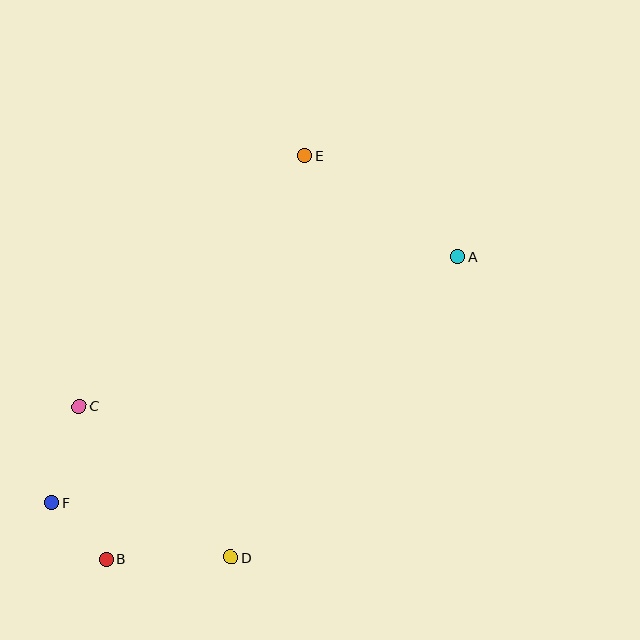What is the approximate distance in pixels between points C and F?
The distance between C and F is approximately 101 pixels.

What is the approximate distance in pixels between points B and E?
The distance between B and E is approximately 449 pixels.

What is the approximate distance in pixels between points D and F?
The distance between D and F is approximately 187 pixels.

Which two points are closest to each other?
Points B and F are closest to each other.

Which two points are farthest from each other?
Points A and F are farthest from each other.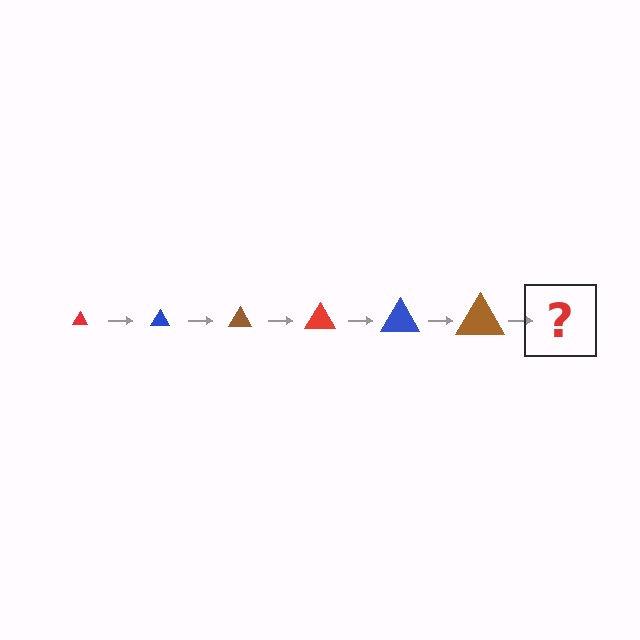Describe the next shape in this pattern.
It should be a red triangle, larger than the previous one.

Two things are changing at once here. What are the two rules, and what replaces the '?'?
The two rules are that the triangle grows larger each step and the color cycles through red, blue, and brown. The '?' should be a red triangle, larger than the previous one.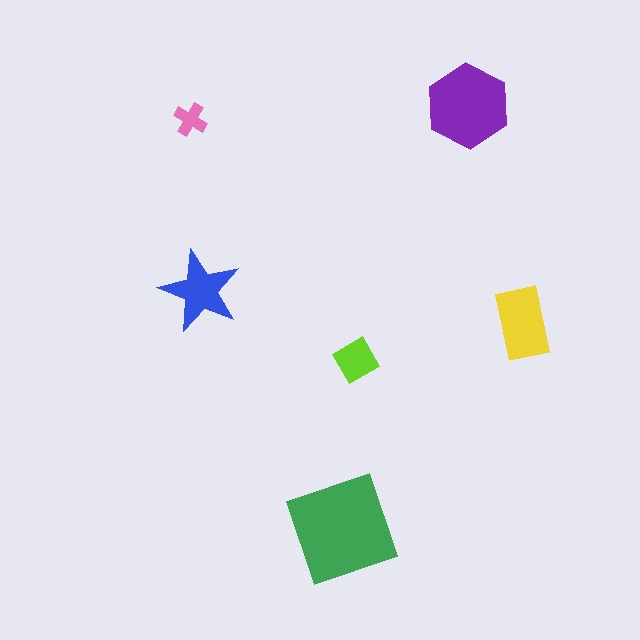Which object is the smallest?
The pink cross.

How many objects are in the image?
There are 6 objects in the image.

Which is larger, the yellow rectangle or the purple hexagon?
The purple hexagon.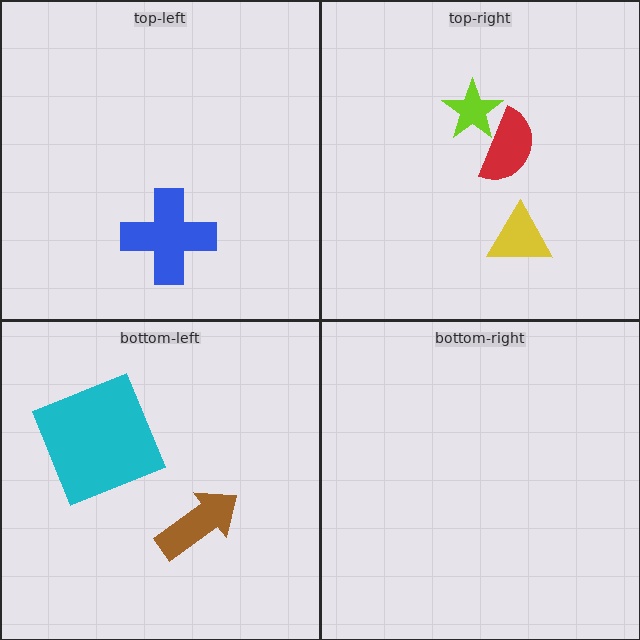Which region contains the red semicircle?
The top-right region.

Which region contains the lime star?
The top-right region.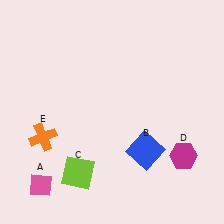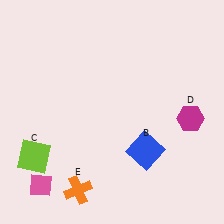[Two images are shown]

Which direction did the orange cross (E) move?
The orange cross (E) moved down.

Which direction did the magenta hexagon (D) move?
The magenta hexagon (D) moved up.